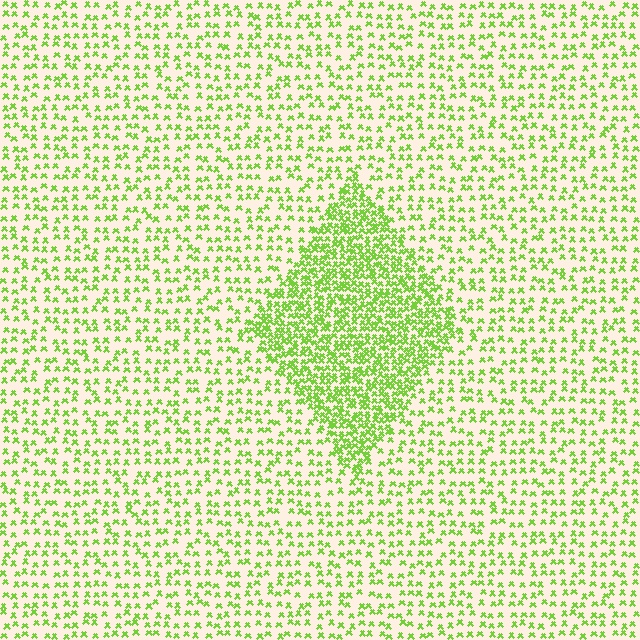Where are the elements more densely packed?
The elements are more densely packed inside the diamond boundary.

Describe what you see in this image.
The image contains small lime elements arranged at two different densities. A diamond-shaped region is visible where the elements are more densely packed than the surrounding area.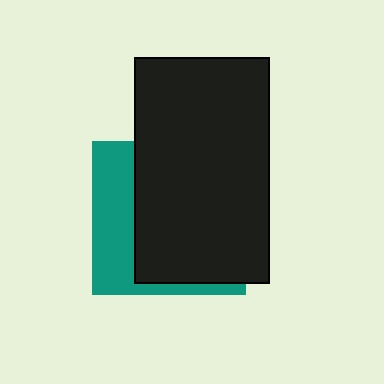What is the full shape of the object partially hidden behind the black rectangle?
The partially hidden object is a teal square.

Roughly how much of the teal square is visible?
A small part of it is visible (roughly 33%).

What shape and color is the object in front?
The object in front is a black rectangle.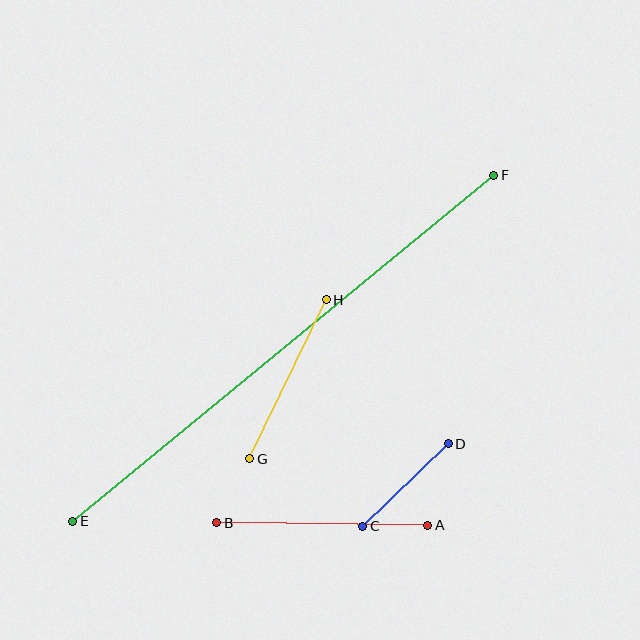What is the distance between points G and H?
The distance is approximately 176 pixels.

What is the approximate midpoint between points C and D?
The midpoint is at approximately (406, 485) pixels.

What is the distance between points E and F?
The distance is approximately 545 pixels.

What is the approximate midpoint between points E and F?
The midpoint is at approximately (283, 348) pixels.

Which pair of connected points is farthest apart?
Points E and F are farthest apart.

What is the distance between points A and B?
The distance is approximately 211 pixels.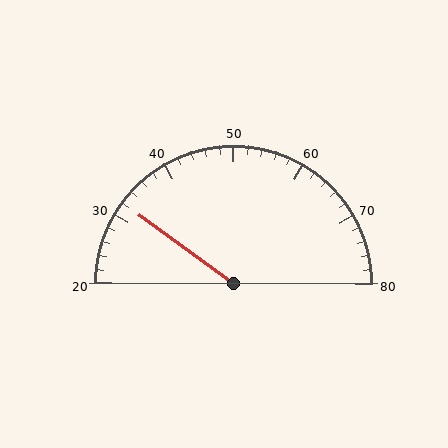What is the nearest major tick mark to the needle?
The nearest major tick mark is 30.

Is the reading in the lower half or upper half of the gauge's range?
The reading is in the lower half of the range (20 to 80).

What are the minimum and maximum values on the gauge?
The gauge ranges from 20 to 80.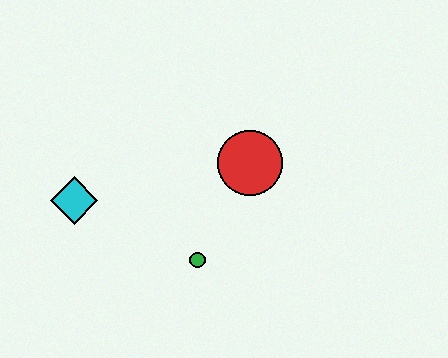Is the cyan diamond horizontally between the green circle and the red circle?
No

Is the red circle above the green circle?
Yes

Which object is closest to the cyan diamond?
The green circle is closest to the cyan diamond.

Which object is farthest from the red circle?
The cyan diamond is farthest from the red circle.